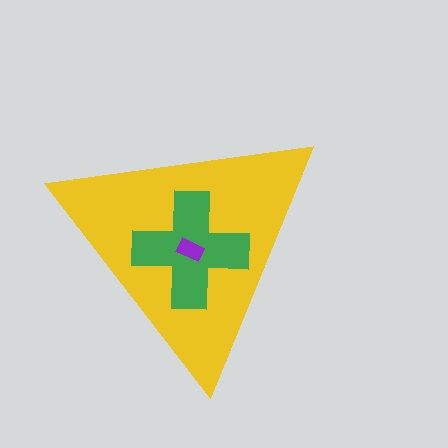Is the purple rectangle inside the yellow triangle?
Yes.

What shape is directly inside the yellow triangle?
The green cross.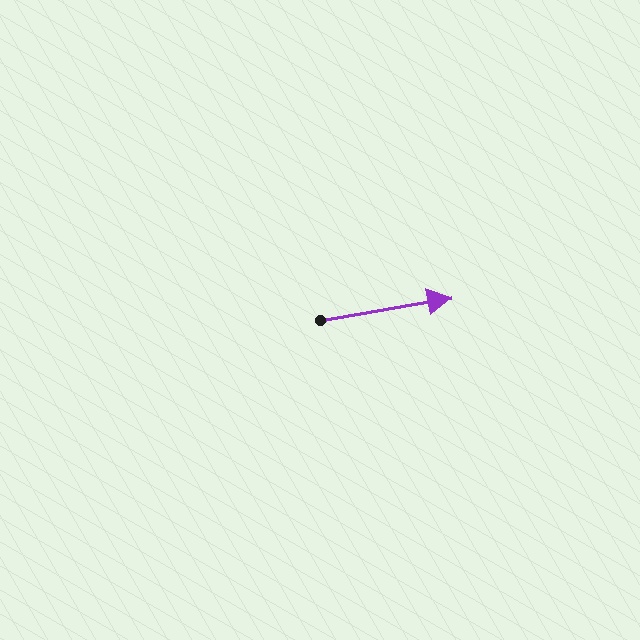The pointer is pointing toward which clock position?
Roughly 3 o'clock.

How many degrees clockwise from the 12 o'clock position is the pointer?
Approximately 80 degrees.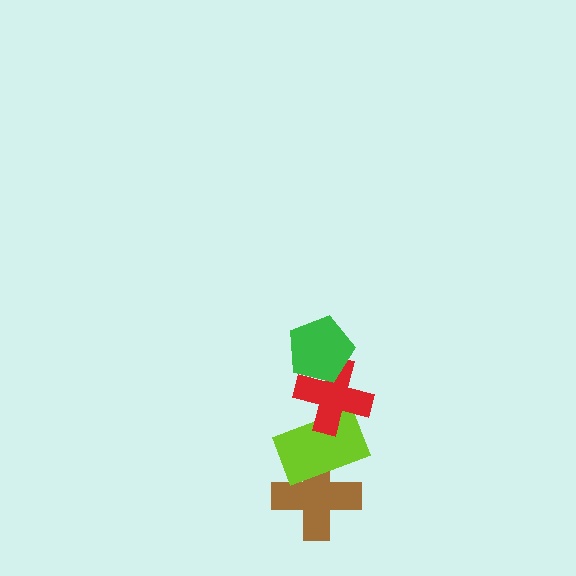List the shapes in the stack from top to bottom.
From top to bottom: the green pentagon, the red cross, the lime rectangle, the brown cross.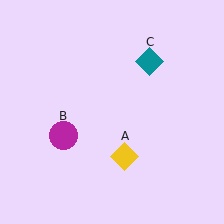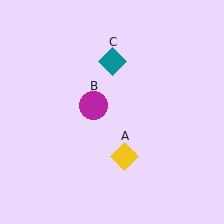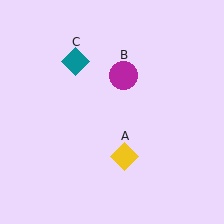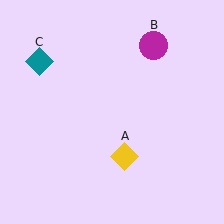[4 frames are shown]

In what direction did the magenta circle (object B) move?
The magenta circle (object B) moved up and to the right.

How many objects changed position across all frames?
2 objects changed position: magenta circle (object B), teal diamond (object C).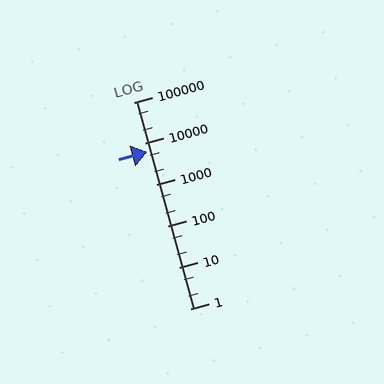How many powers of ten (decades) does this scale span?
The scale spans 5 decades, from 1 to 100000.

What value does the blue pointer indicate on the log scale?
The pointer indicates approximately 6300.